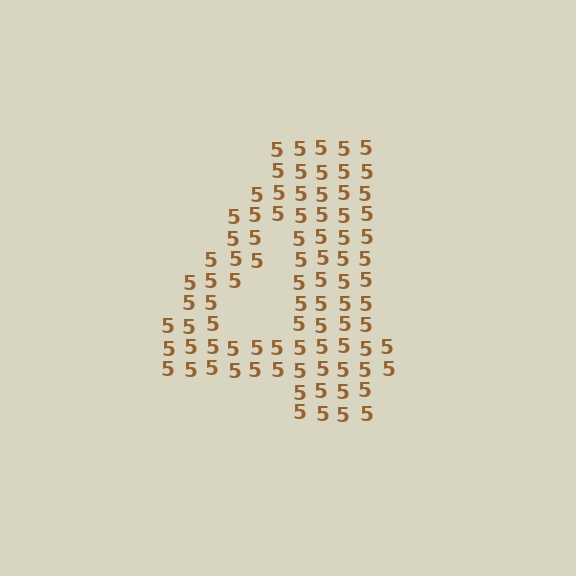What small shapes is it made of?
It is made of small digit 5's.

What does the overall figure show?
The overall figure shows the digit 4.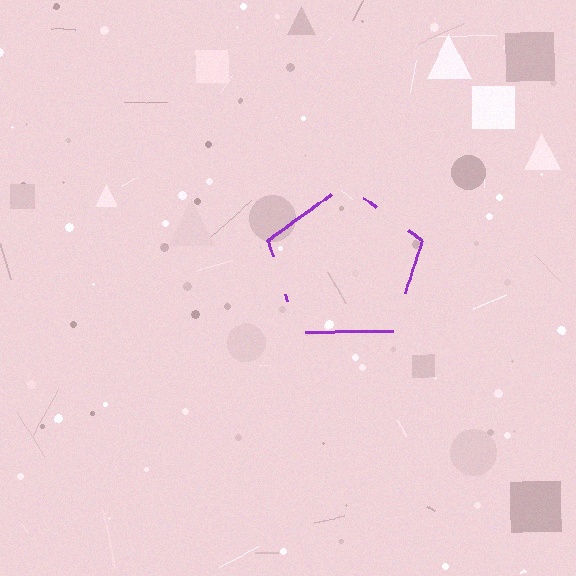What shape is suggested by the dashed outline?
The dashed outline suggests a pentagon.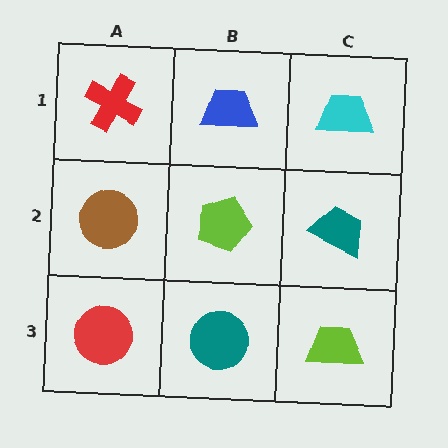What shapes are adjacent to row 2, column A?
A red cross (row 1, column A), a red circle (row 3, column A), a lime pentagon (row 2, column B).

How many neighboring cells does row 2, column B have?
4.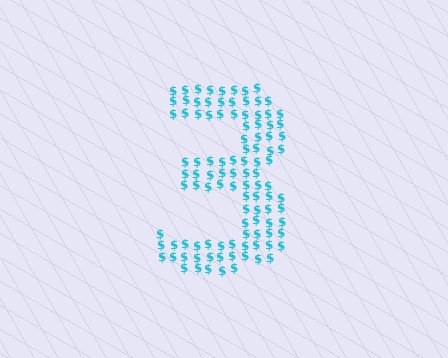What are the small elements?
The small elements are dollar signs.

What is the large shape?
The large shape is the digit 3.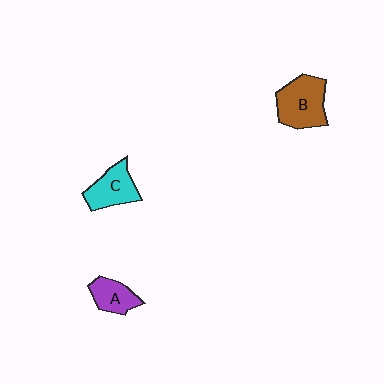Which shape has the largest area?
Shape B (brown).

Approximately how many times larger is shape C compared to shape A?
Approximately 1.3 times.